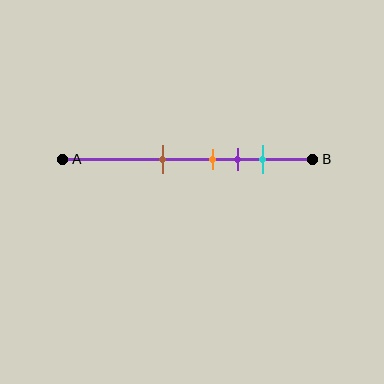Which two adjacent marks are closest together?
The orange and purple marks are the closest adjacent pair.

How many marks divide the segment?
There are 4 marks dividing the segment.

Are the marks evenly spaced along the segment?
No, the marks are not evenly spaced.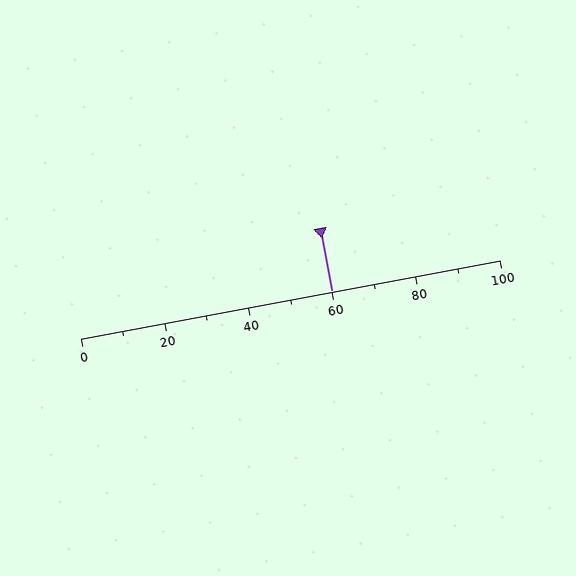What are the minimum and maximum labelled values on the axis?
The axis runs from 0 to 100.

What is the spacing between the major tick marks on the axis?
The major ticks are spaced 20 apart.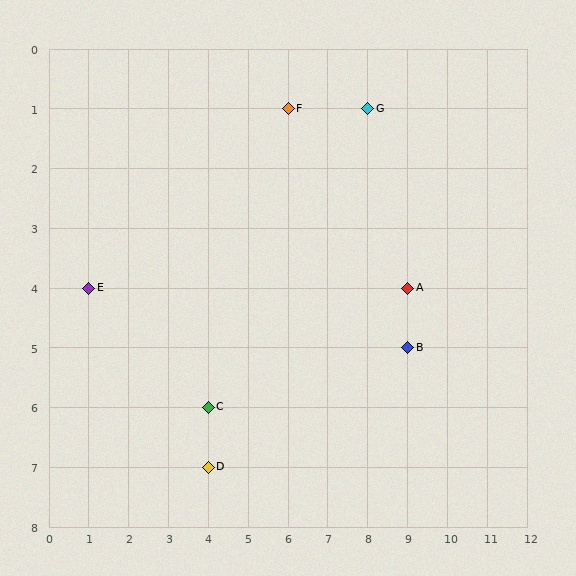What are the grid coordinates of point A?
Point A is at grid coordinates (9, 4).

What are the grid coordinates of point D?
Point D is at grid coordinates (4, 7).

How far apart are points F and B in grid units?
Points F and B are 3 columns and 4 rows apart (about 5.0 grid units diagonally).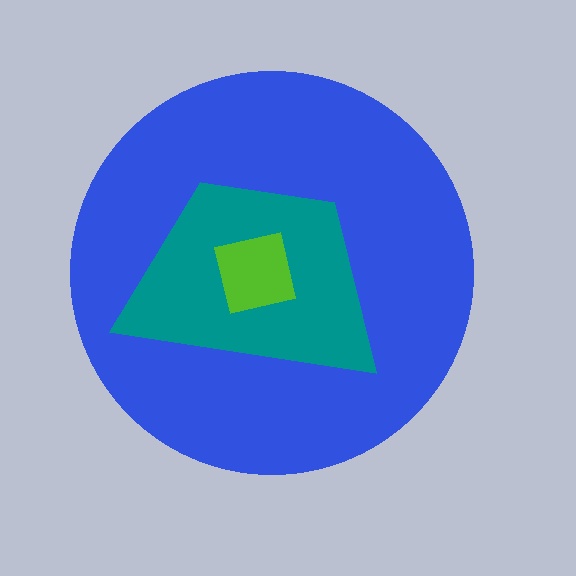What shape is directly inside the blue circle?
The teal trapezoid.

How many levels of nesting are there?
3.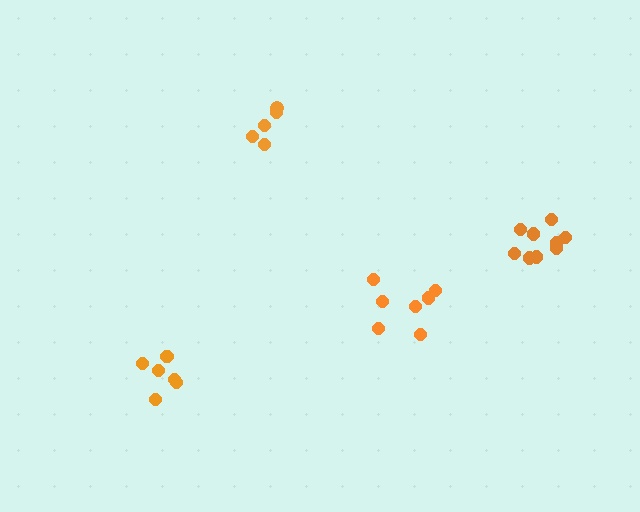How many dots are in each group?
Group 1: 5 dots, Group 2: 6 dots, Group 3: 9 dots, Group 4: 7 dots (27 total).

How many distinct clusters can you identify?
There are 4 distinct clusters.